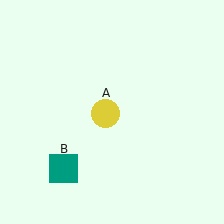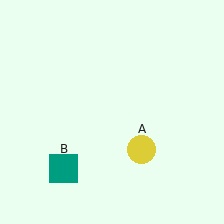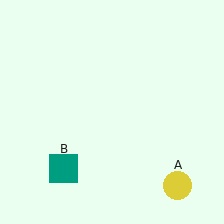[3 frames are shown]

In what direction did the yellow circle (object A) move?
The yellow circle (object A) moved down and to the right.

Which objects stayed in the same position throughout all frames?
Teal square (object B) remained stationary.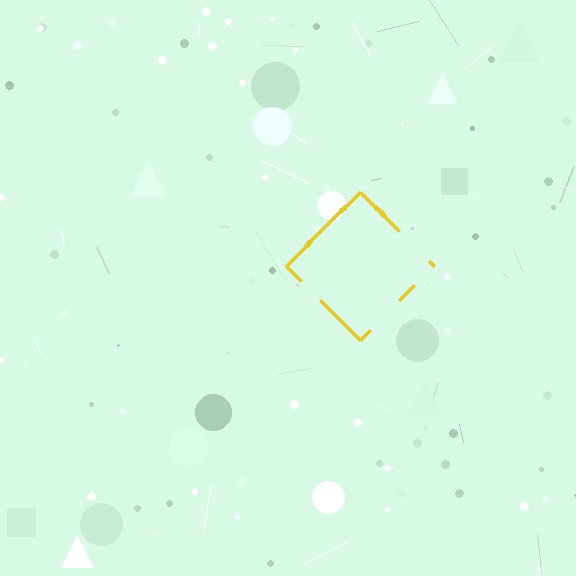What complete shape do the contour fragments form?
The contour fragments form a diamond.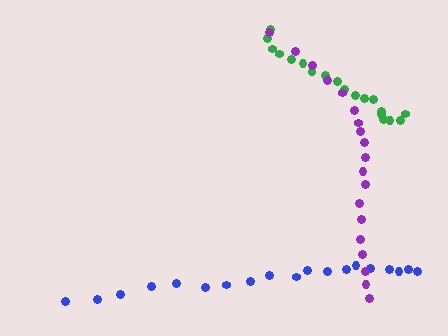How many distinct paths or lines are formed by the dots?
There are 3 distinct paths.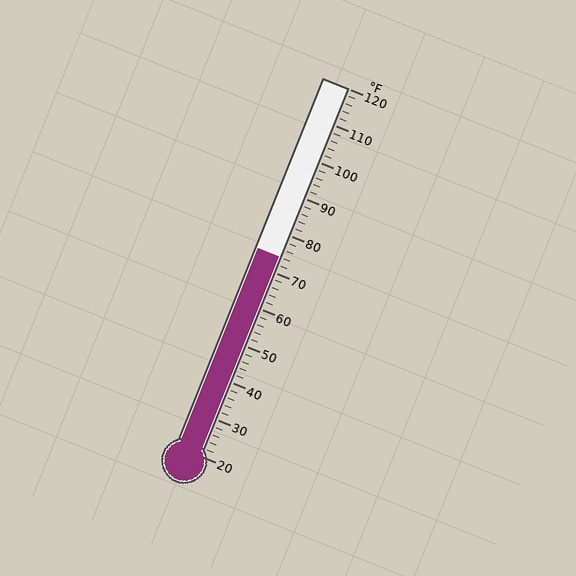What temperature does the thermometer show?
The thermometer shows approximately 74°F.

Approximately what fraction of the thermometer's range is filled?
The thermometer is filled to approximately 55% of its range.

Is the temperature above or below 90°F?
The temperature is below 90°F.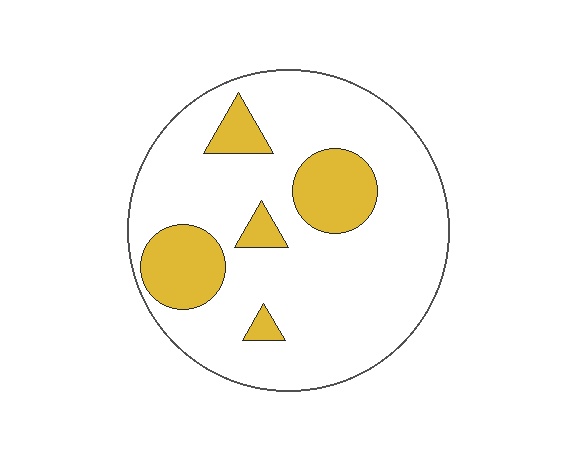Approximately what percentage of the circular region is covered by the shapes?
Approximately 20%.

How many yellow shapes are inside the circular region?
5.